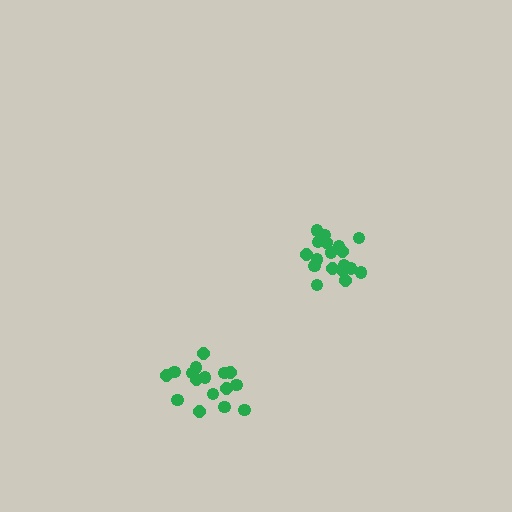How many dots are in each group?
Group 1: 18 dots, Group 2: 16 dots (34 total).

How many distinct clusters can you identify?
There are 2 distinct clusters.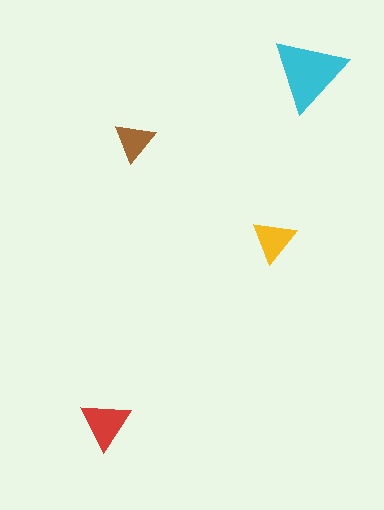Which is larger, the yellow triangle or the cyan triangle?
The cyan one.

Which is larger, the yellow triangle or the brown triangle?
The yellow one.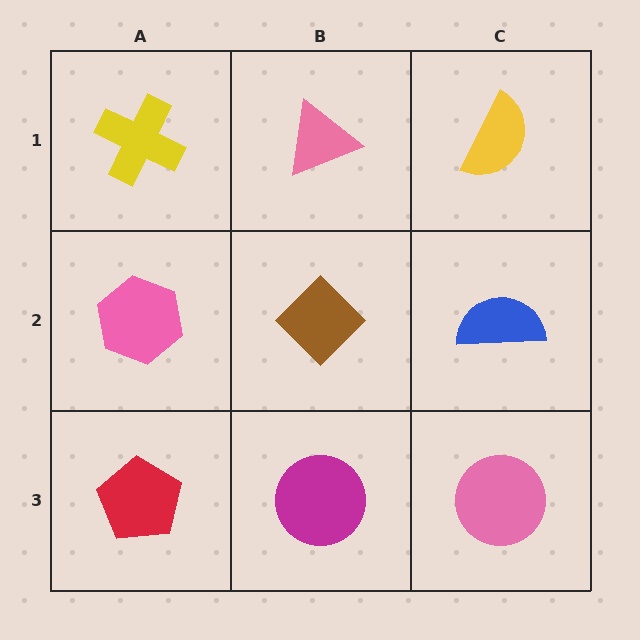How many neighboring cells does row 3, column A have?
2.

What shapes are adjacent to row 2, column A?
A yellow cross (row 1, column A), a red pentagon (row 3, column A), a brown diamond (row 2, column B).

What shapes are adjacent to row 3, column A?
A pink hexagon (row 2, column A), a magenta circle (row 3, column B).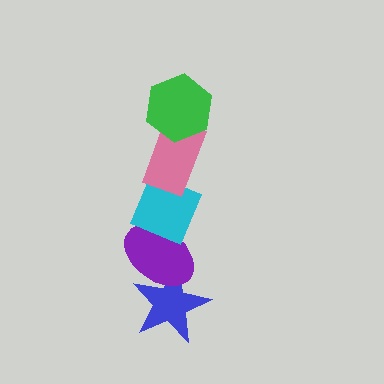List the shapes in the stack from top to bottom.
From top to bottom: the green hexagon, the pink rectangle, the cyan diamond, the purple ellipse, the blue star.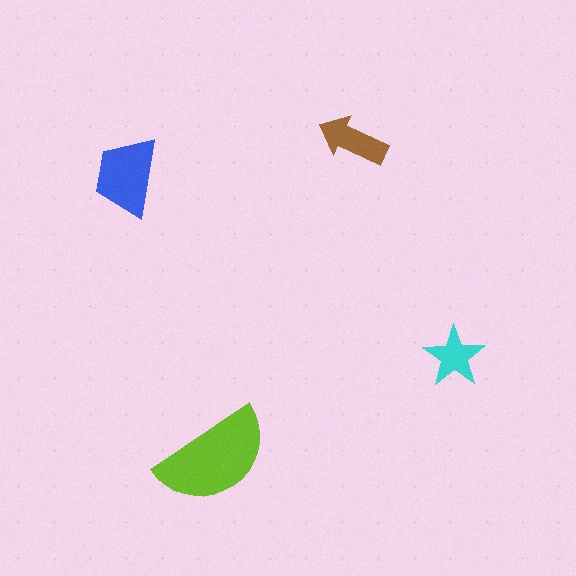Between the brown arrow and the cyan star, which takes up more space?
The brown arrow.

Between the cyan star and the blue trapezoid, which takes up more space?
The blue trapezoid.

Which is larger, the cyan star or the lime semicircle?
The lime semicircle.